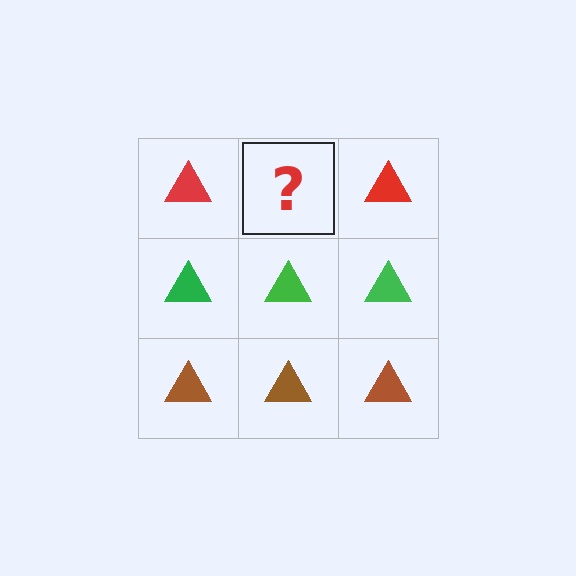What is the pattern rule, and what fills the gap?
The rule is that each row has a consistent color. The gap should be filled with a red triangle.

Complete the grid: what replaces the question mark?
The question mark should be replaced with a red triangle.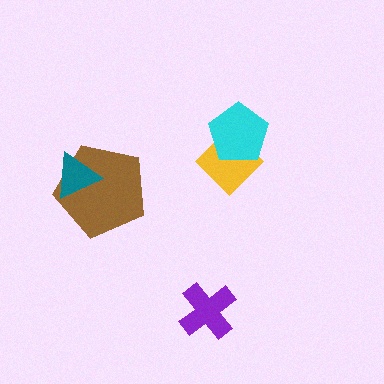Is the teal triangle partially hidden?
No, no other shape covers it.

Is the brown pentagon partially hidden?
Yes, it is partially covered by another shape.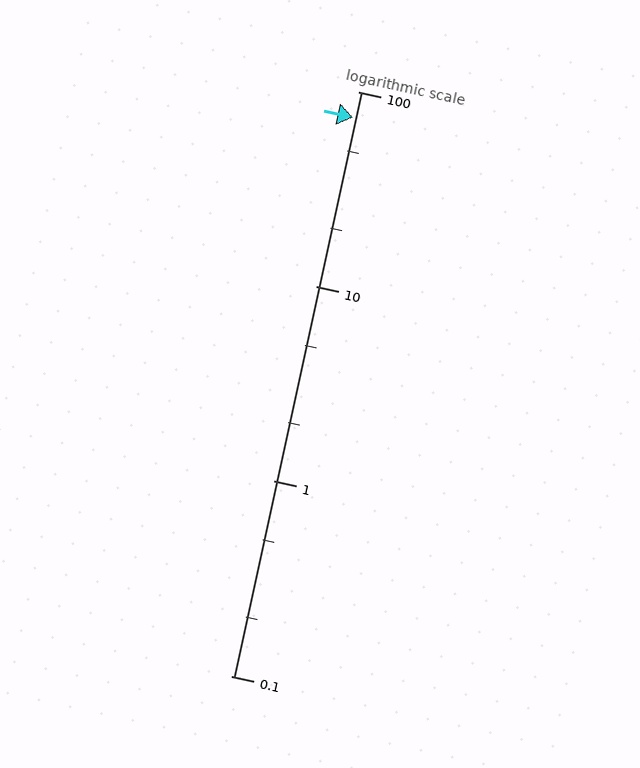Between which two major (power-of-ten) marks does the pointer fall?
The pointer is between 10 and 100.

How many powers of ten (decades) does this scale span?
The scale spans 3 decades, from 0.1 to 100.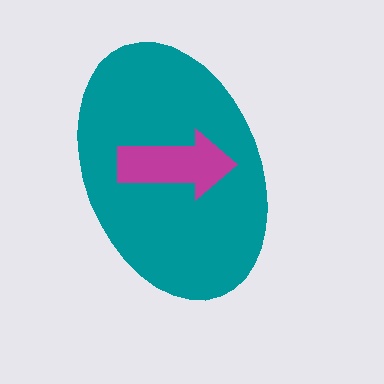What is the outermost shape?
The teal ellipse.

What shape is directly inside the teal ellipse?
The magenta arrow.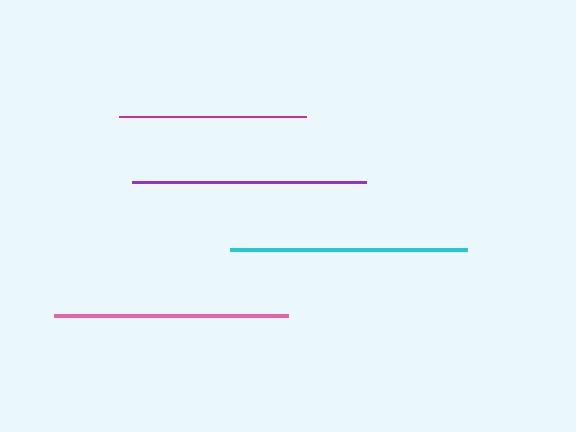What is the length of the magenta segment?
The magenta segment is approximately 187 pixels long.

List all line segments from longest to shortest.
From longest to shortest: cyan, purple, pink, magenta.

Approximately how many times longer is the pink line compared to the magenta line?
The pink line is approximately 1.2 times the length of the magenta line.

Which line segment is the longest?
The cyan line is the longest at approximately 238 pixels.